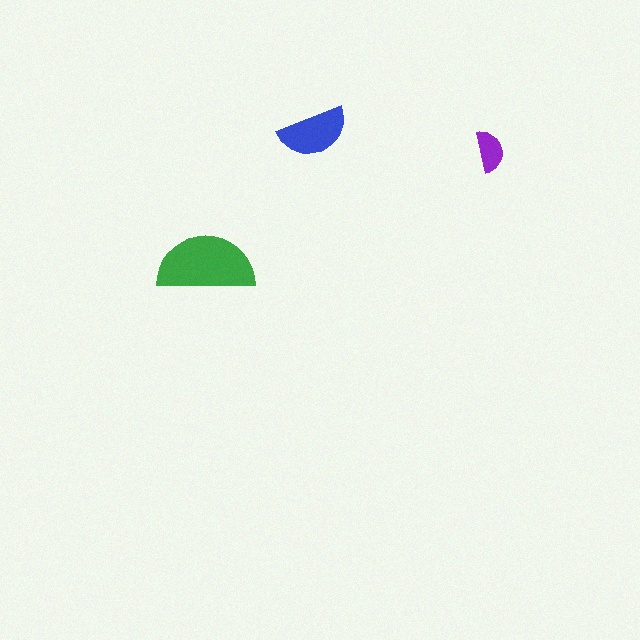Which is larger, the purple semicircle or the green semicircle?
The green one.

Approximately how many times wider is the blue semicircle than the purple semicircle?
About 1.5 times wider.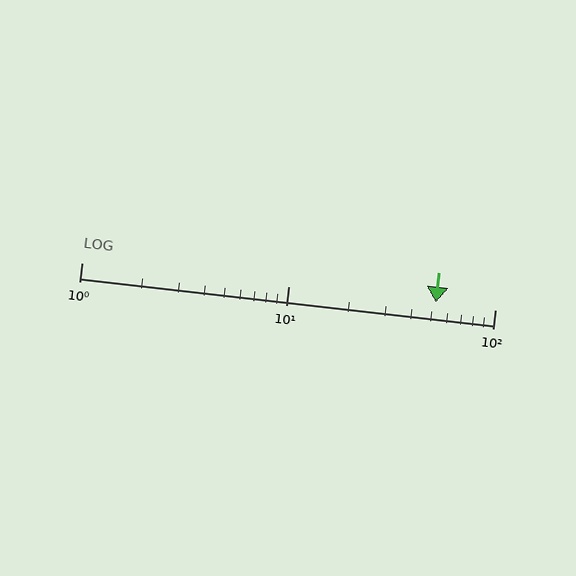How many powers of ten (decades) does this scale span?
The scale spans 2 decades, from 1 to 100.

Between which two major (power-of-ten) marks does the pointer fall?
The pointer is between 10 and 100.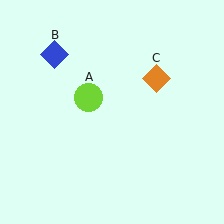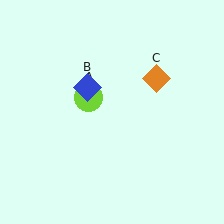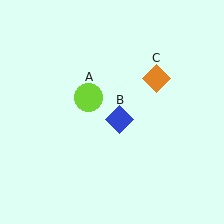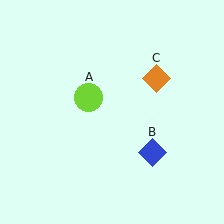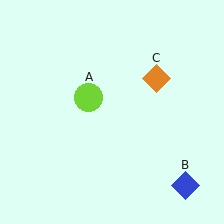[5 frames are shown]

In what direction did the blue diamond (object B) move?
The blue diamond (object B) moved down and to the right.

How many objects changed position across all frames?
1 object changed position: blue diamond (object B).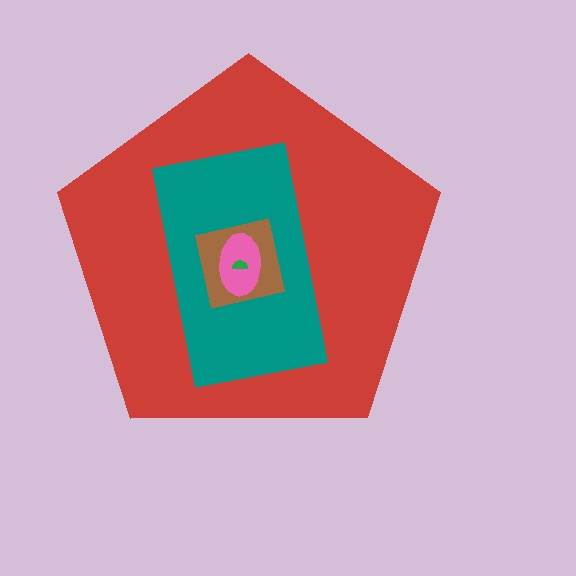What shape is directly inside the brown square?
The pink ellipse.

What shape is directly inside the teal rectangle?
The brown square.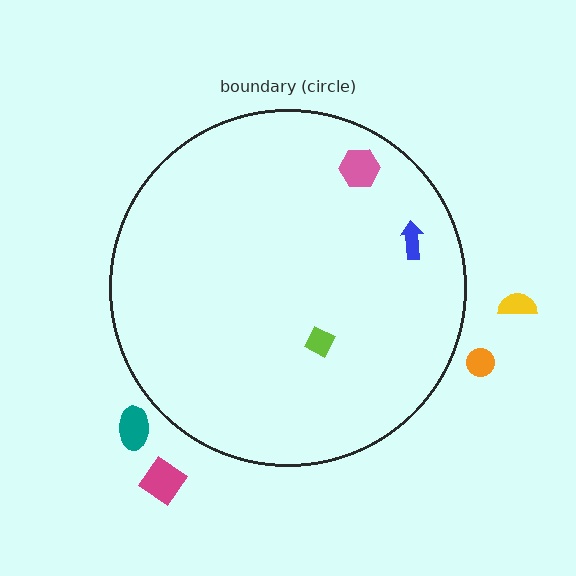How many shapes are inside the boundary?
3 inside, 4 outside.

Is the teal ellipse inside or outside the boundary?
Outside.